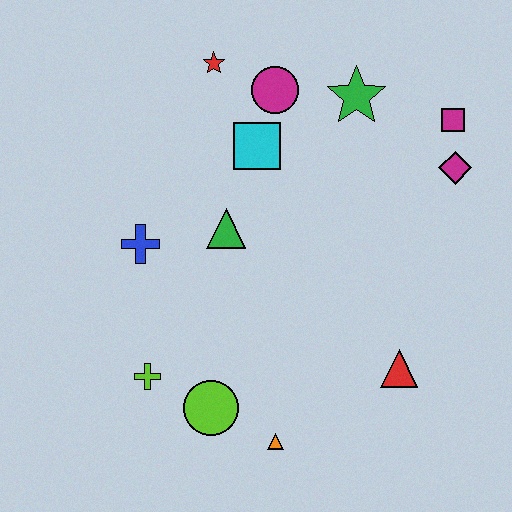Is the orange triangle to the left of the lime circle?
No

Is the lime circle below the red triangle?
Yes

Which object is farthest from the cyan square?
The orange triangle is farthest from the cyan square.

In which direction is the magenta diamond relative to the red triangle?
The magenta diamond is above the red triangle.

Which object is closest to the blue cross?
The green triangle is closest to the blue cross.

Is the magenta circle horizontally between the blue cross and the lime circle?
No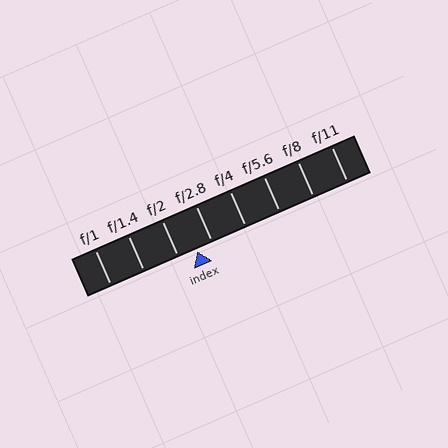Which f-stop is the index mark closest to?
The index mark is closest to f/2.8.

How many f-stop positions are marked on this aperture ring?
There are 8 f-stop positions marked.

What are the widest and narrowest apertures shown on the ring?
The widest aperture shown is f/1 and the narrowest is f/11.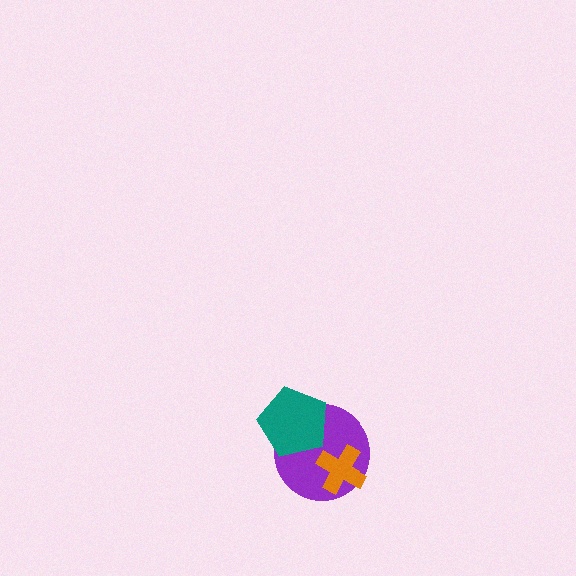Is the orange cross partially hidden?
No, no other shape covers it.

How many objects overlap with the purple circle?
2 objects overlap with the purple circle.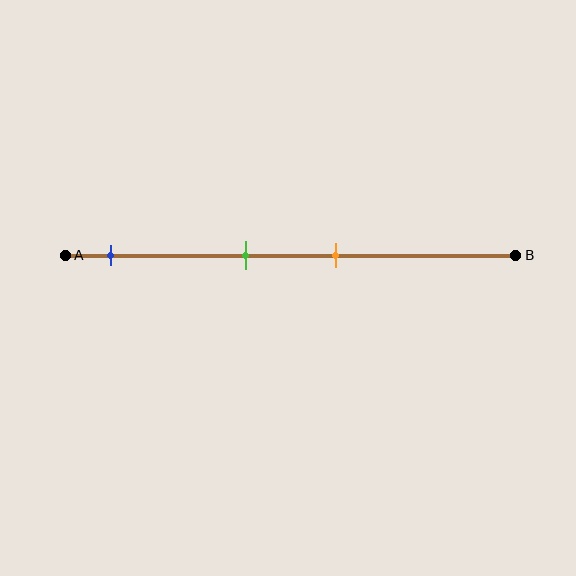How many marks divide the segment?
There are 3 marks dividing the segment.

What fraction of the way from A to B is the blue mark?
The blue mark is approximately 10% (0.1) of the way from A to B.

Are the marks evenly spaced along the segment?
No, the marks are not evenly spaced.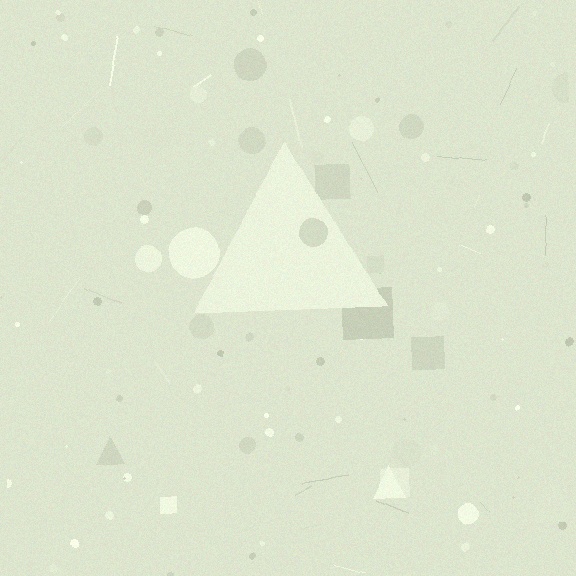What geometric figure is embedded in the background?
A triangle is embedded in the background.